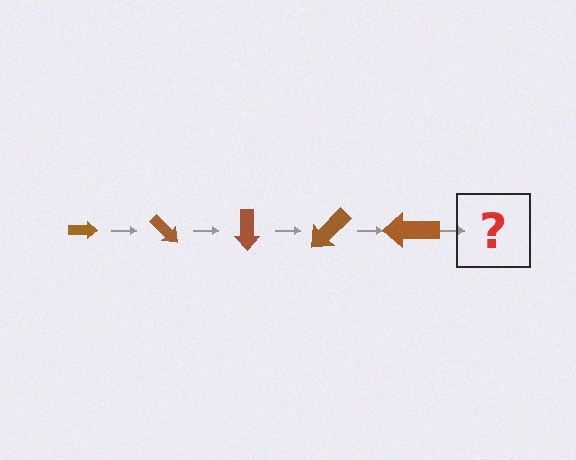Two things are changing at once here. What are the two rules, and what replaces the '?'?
The two rules are that the arrow grows larger each step and it rotates 45 degrees each step. The '?' should be an arrow, larger than the previous one and rotated 225 degrees from the start.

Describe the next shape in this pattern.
It should be an arrow, larger than the previous one and rotated 225 degrees from the start.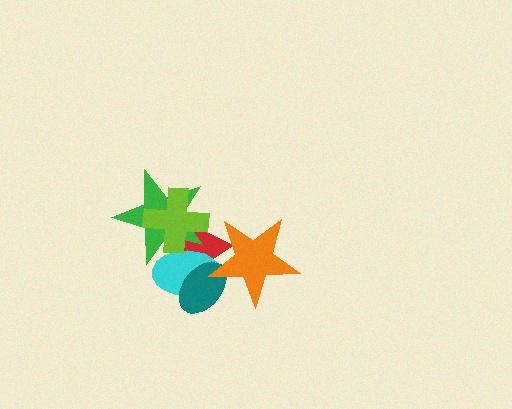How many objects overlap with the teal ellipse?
3 objects overlap with the teal ellipse.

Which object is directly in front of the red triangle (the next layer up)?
The cyan ellipse is directly in front of the red triangle.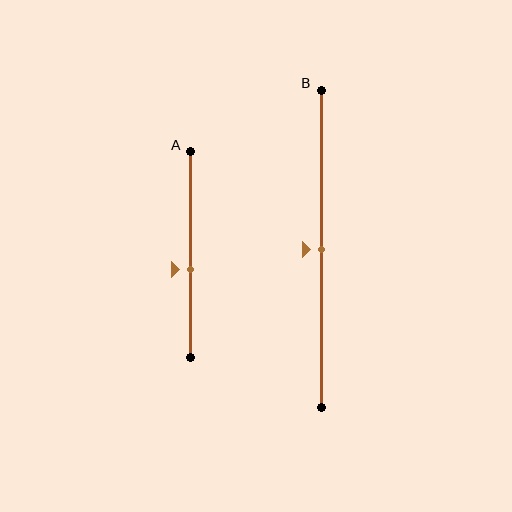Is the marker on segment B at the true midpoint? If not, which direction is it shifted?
Yes, the marker on segment B is at the true midpoint.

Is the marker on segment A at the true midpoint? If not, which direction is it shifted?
No, the marker on segment A is shifted downward by about 7% of the segment length.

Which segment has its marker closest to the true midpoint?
Segment B has its marker closest to the true midpoint.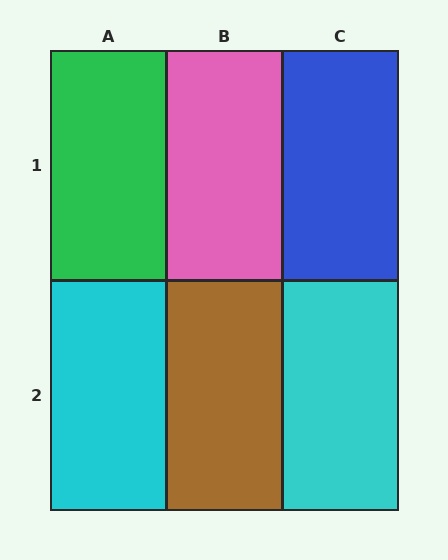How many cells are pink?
1 cell is pink.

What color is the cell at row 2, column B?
Brown.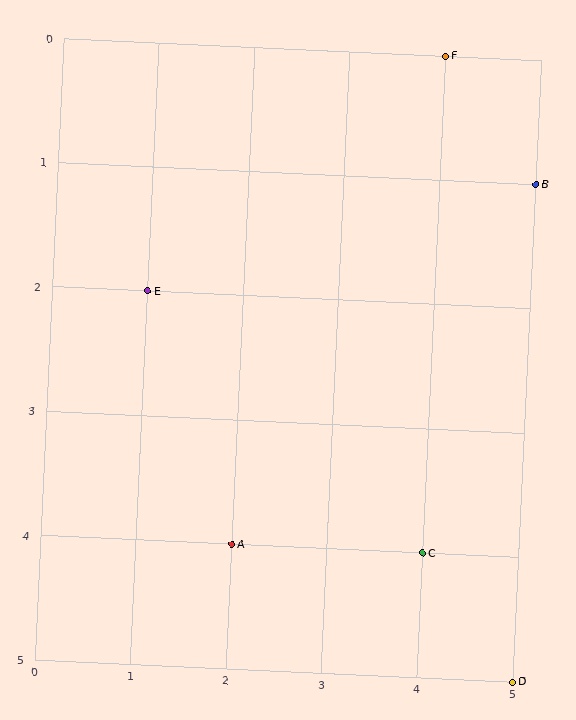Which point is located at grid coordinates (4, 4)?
Point C is at (4, 4).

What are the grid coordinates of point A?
Point A is at grid coordinates (2, 4).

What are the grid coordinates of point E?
Point E is at grid coordinates (1, 2).